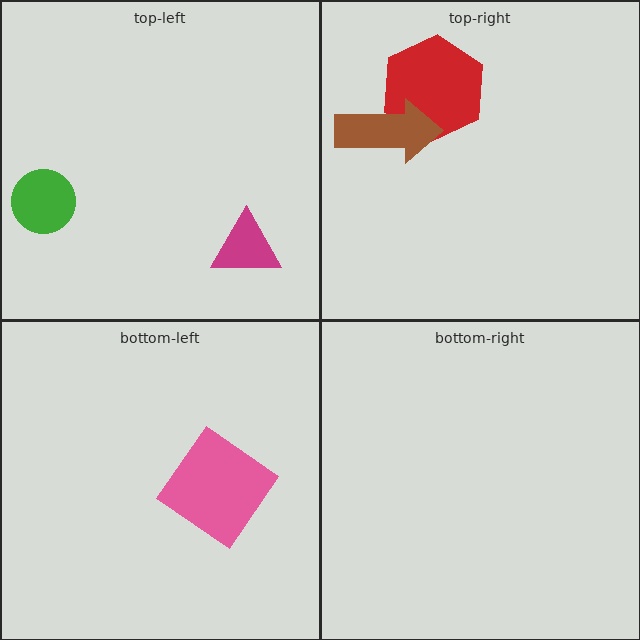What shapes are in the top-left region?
The green circle, the magenta triangle.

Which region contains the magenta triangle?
The top-left region.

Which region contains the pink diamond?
The bottom-left region.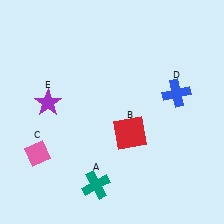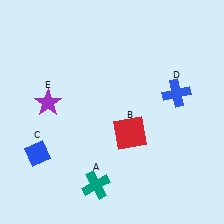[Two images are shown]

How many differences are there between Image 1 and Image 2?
There is 1 difference between the two images.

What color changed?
The diamond (C) changed from pink in Image 1 to blue in Image 2.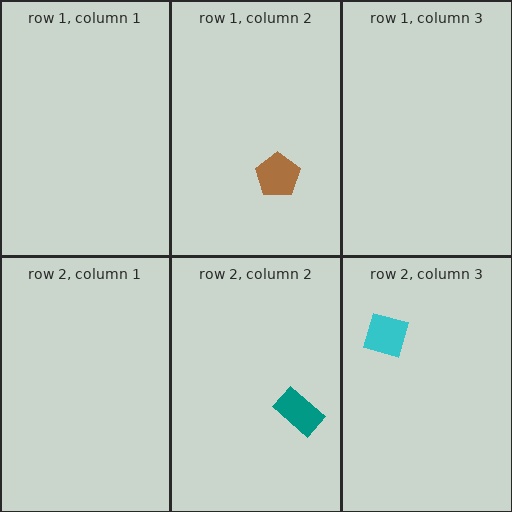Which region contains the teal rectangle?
The row 2, column 2 region.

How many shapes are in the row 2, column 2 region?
1.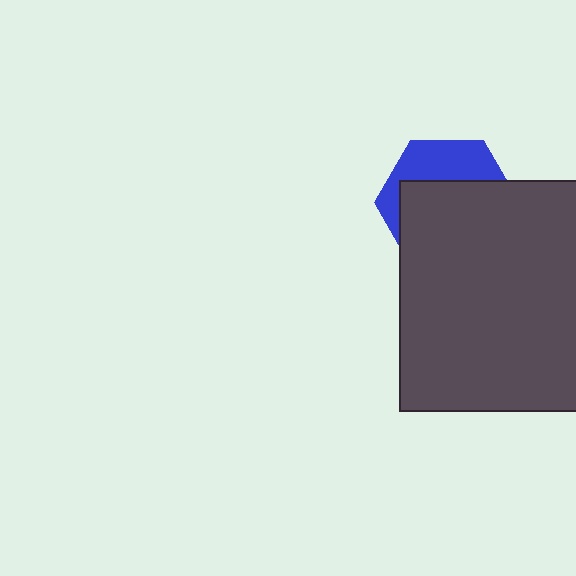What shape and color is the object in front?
The object in front is a dark gray square.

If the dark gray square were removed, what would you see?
You would see the complete blue hexagon.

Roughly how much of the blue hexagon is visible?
A small part of it is visible (roughly 35%).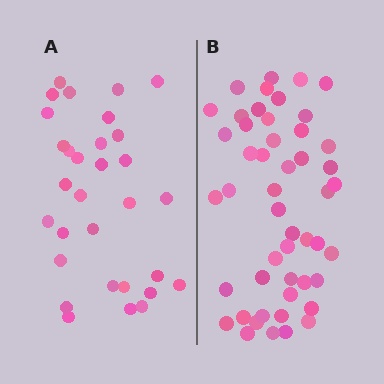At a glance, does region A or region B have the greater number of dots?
Region B (the right region) has more dots.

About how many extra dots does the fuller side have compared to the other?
Region B has approximately 20 more dots than region A.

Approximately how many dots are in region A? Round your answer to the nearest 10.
About 30 dots. (The exact count is 31, which rounds to 30.)